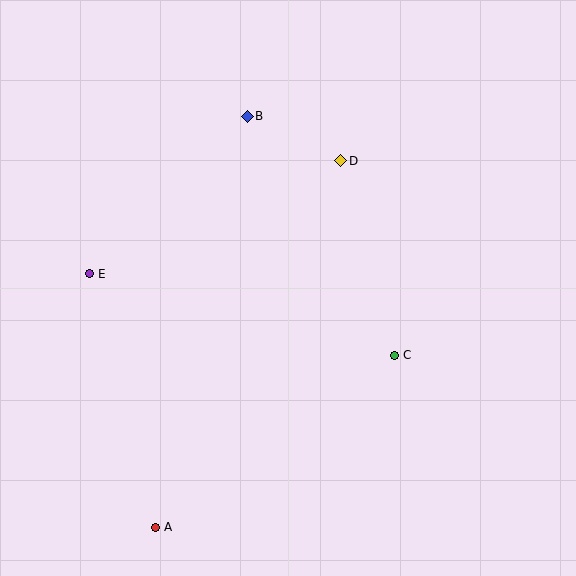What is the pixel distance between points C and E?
The distance between C and E is 316 pixels.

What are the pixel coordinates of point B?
Point B is at (247, 116).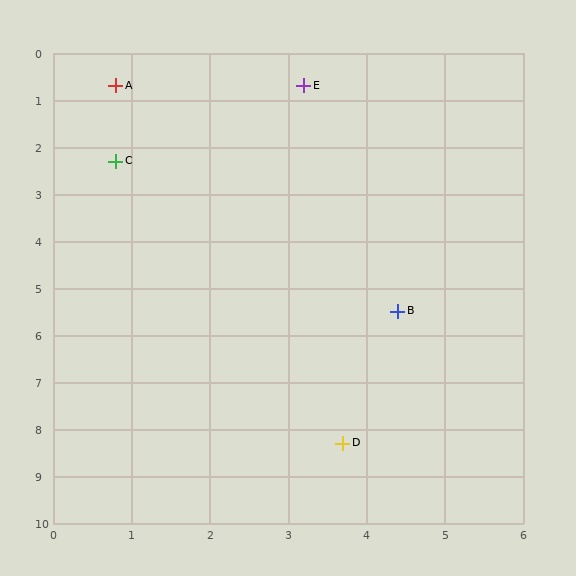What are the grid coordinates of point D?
Point D is at approximately (3.7, 8.3).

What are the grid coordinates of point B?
Point B is at approximately (4.4, 5.5).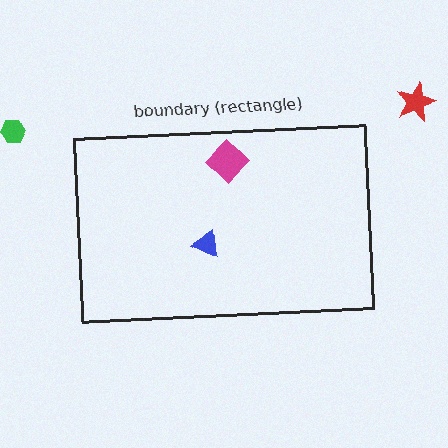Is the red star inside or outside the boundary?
Outside.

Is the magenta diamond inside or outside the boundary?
Inside.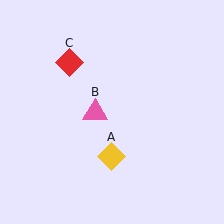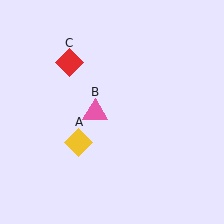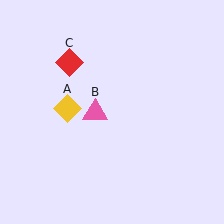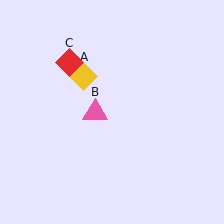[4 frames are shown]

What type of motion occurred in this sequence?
The yellow diamond (object A) rotated clockwise around the center of the scene.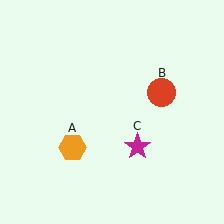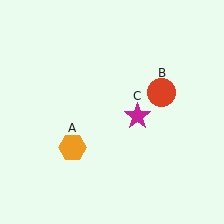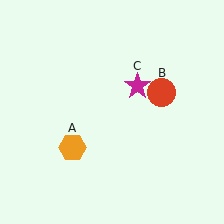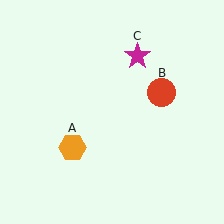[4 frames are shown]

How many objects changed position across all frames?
1 object changed position: magenta star (object C).